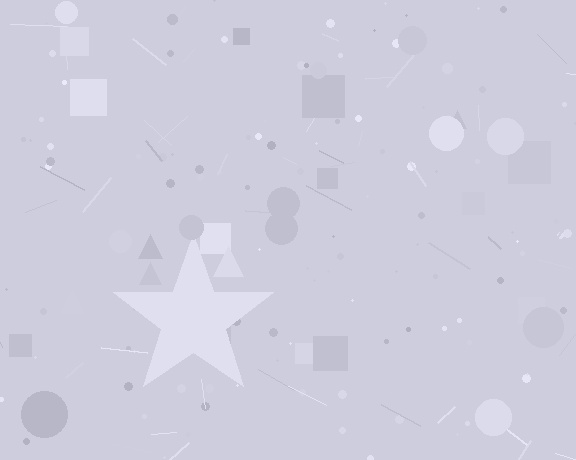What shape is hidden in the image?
A star is hidden in the image.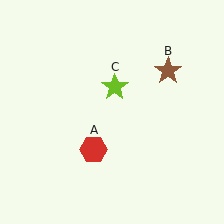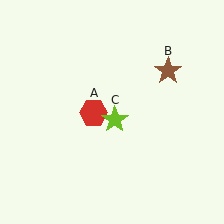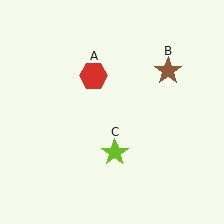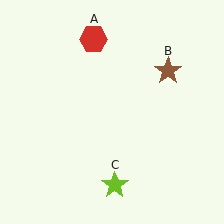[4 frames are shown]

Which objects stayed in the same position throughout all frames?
Brown star (object B) remained stationary.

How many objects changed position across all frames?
2 objects changed position: red hexagon (object A), lime star (object C).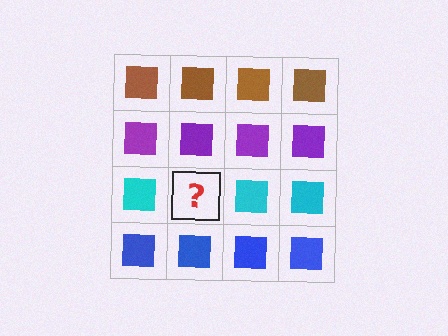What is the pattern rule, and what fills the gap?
The rule is that each row has a consistent color. The gap should be filled with a cyan square.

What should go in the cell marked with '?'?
The missing cell should contain a cyan square.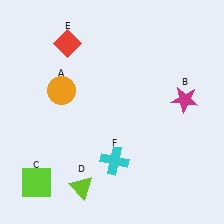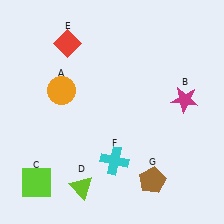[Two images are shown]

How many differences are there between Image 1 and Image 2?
There is 1 difference between the two images.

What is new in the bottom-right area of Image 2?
A brown pentagon (G) was added in the bottom-right area of Image 2.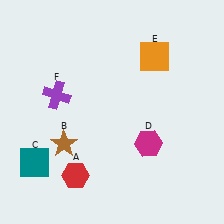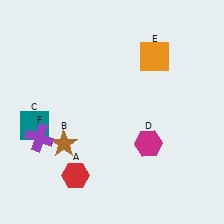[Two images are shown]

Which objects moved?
The objects that moved are: the teal square (C), the purple cross (F).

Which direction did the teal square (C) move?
The teal square (C) moved up.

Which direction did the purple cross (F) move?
The purple cross (F) moved down.